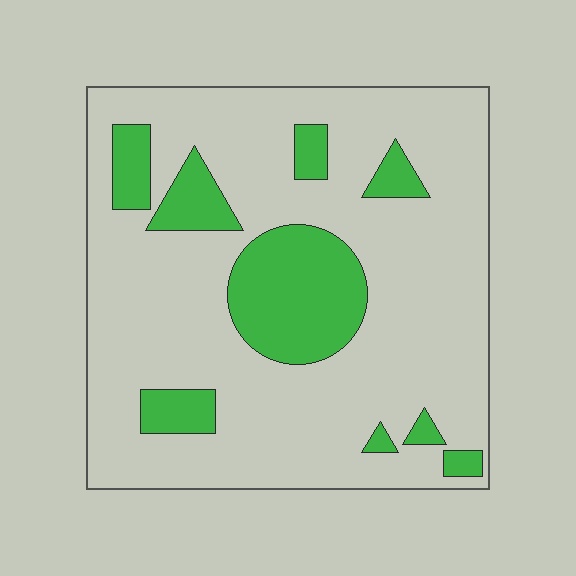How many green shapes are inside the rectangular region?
9.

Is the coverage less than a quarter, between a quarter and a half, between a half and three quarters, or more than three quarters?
Less than a quarter.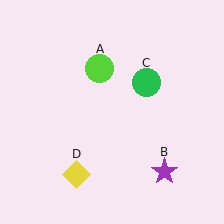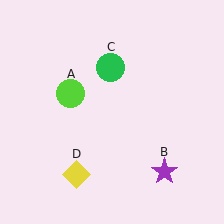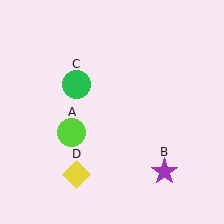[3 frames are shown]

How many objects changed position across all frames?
2 objects changed position: lime circle (object A), green circle (object C).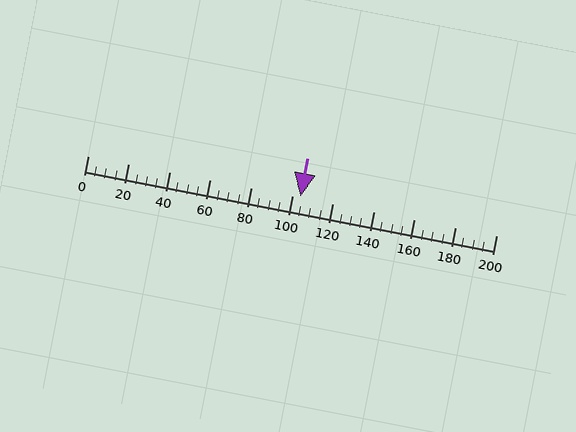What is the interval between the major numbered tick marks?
The major tick marks are spaced 20 units apart.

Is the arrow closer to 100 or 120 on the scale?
The arrow is closer to 100.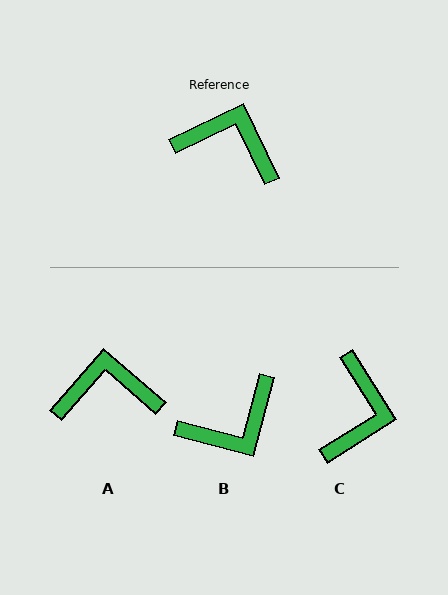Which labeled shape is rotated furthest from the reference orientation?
B, about 131 degrees away.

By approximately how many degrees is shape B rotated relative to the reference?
Approximately 131 degrees clockwise.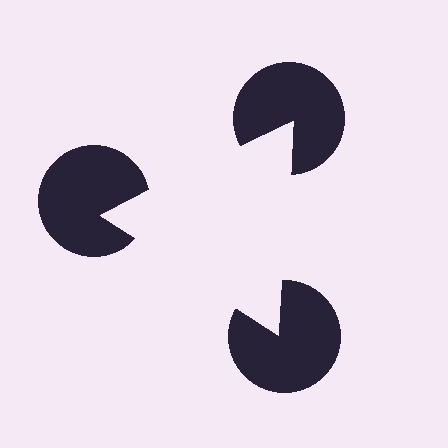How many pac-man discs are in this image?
There are 3 — one at each vertex of the illusory triangle.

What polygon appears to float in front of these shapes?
An illusory triangle — its edges are inferred from the aligned wedge cuts in the pac-man discs, not physically drawn.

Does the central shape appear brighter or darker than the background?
It typically appears slightly brighter than the background, even though no actual brightness change is drawn.